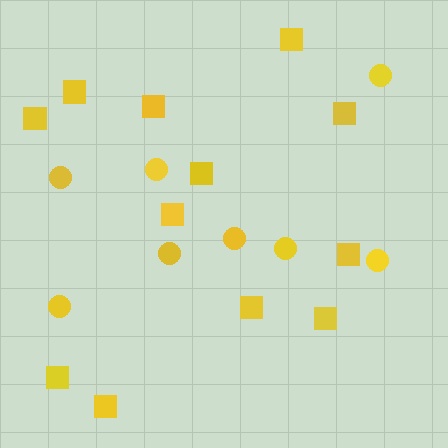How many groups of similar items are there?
There are 2 groups: one group of squares (12) and one group of circles (8).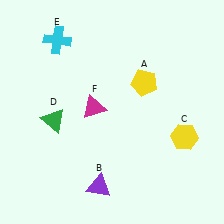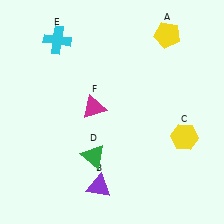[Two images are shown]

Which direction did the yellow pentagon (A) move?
The yellow pentagon (A) moved up.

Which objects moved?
The objects that moved are: the yellow pentagon (A), the green triangle (D).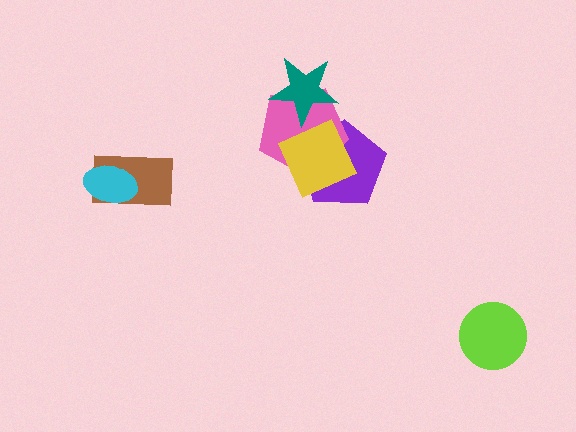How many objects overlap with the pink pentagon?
3 objects overlap with the pink pentagon.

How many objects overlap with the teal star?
1 object overlaps with the teal star.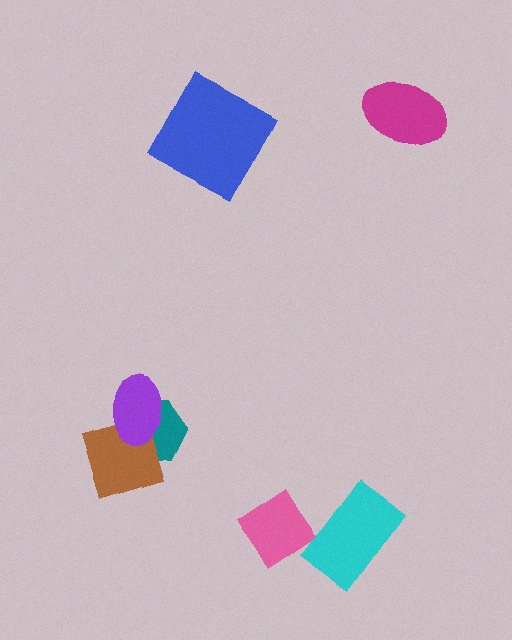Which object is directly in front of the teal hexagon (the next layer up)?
The brown square is directly in front of the teal hexagon.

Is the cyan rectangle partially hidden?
No, no other shape covers it.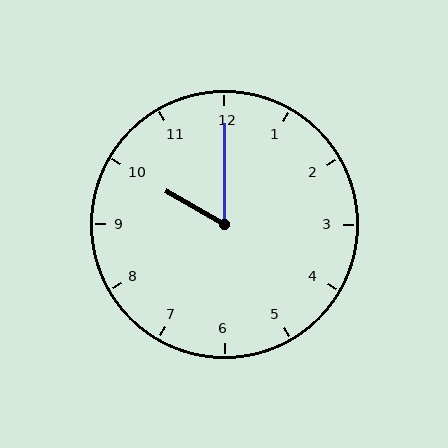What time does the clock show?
10:00.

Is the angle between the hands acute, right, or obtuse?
It is acute.